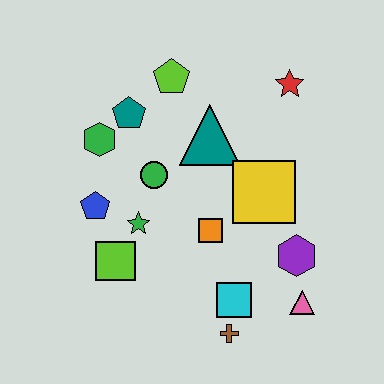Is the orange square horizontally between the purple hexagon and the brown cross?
No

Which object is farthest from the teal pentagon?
The pink triangle is farthest from the teal pentagon.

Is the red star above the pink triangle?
Yes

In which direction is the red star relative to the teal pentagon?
The red star is to the right of the teal pentagon.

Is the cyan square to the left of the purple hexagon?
Yes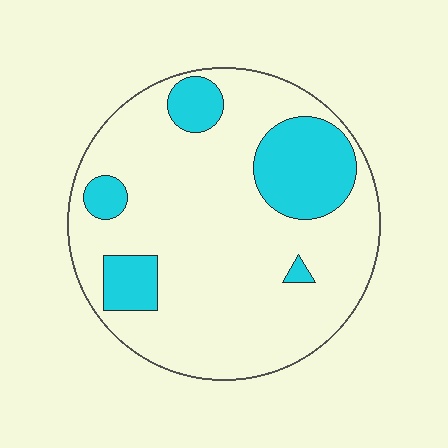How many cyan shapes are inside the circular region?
5.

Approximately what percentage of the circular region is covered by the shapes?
Approximately 20%.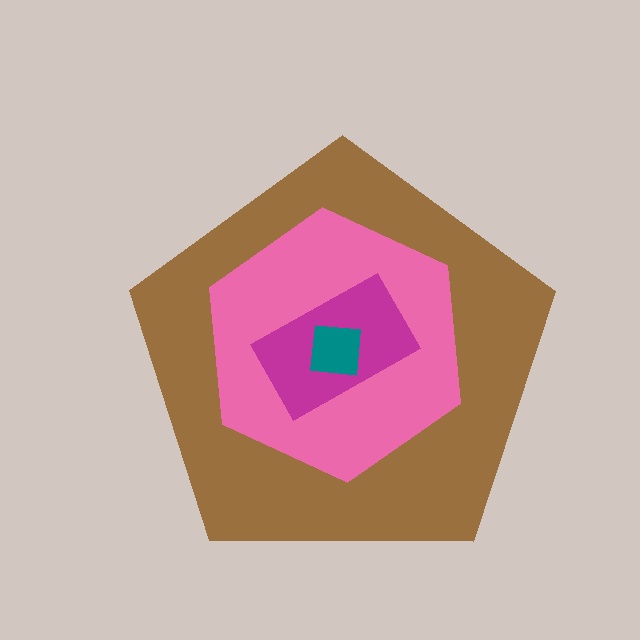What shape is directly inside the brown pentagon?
The pink hexagon.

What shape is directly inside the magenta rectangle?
The teal square.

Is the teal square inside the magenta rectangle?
Yes.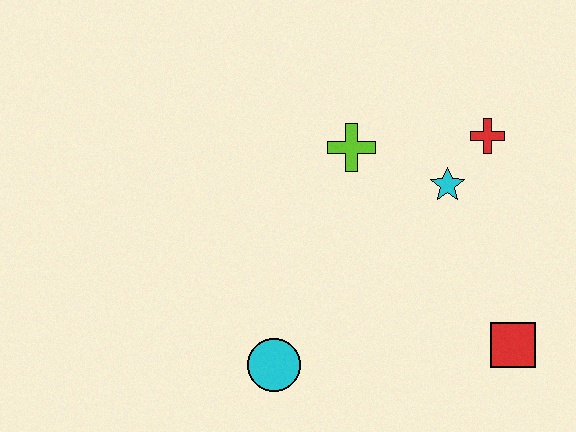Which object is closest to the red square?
The cyan star is closest to the red square.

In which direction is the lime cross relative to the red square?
The lime cross is above the red square.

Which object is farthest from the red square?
The lime cross is farthest from the red square.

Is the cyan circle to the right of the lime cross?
No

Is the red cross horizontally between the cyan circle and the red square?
Yes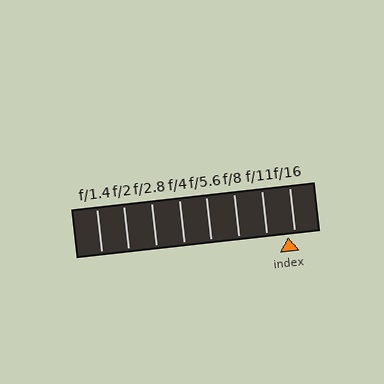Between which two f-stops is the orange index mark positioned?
The index mark is between f/11 and f/16.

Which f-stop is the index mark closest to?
The index mark is closest to f/16.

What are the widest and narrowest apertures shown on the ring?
The widest aperture shown is f/1.4 and the narrowest is f/16.